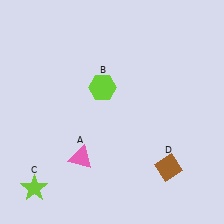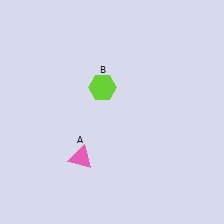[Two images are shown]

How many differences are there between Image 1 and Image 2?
There are 2 differences between the two images.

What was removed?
The brown diamond (D), the lime star (C) were removed in Image 2.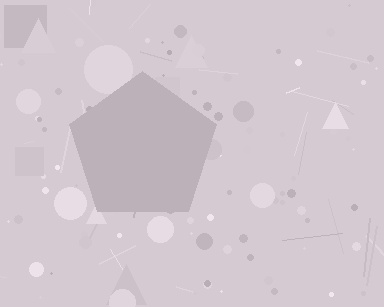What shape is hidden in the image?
A pentagon is hidden in the image.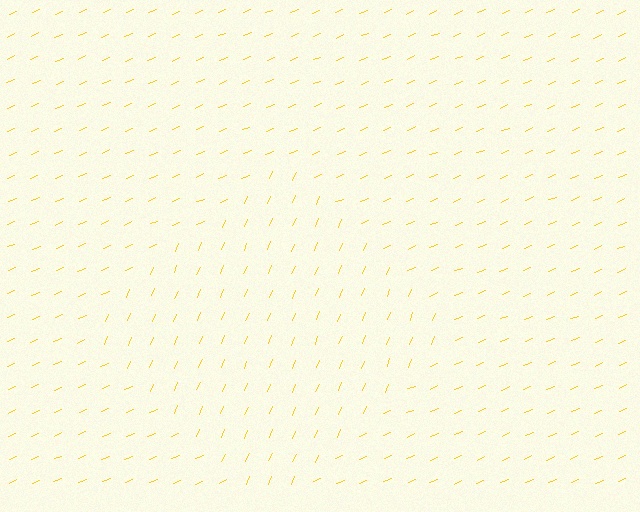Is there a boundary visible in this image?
Yes, there is a texture boundary formed by a change in line orientation.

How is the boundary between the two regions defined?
The boundary is defined purely by a change in line orientation (approximately 45 degrees difference). All lines are the same color and thickness.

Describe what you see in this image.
The image is filled with small yellow line segments. A diamond region in the image has lines oriented differently from the surrounding lines, creating a visible texture boundary.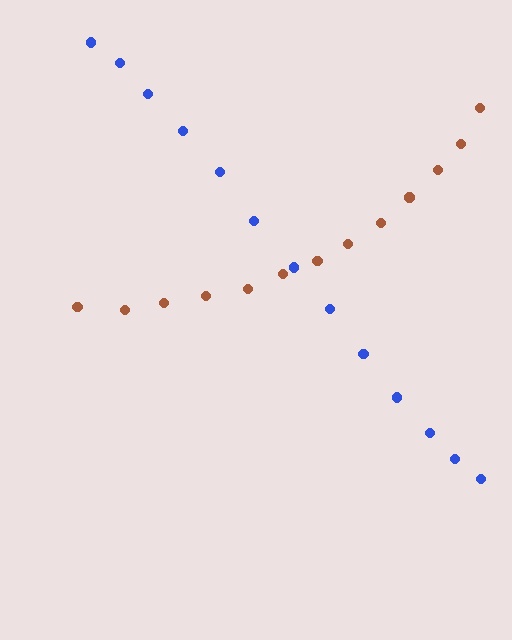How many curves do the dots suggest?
There are 2 distinct paths.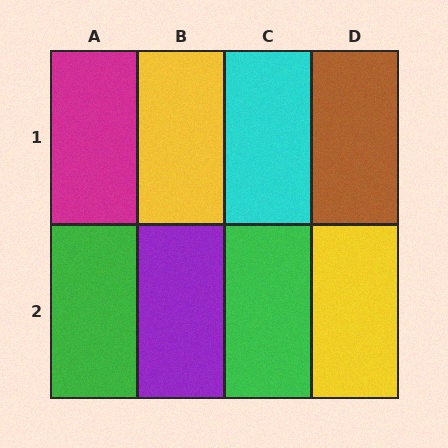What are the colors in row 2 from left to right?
Green, purple, green, yellow.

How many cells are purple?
1 cell is purple.